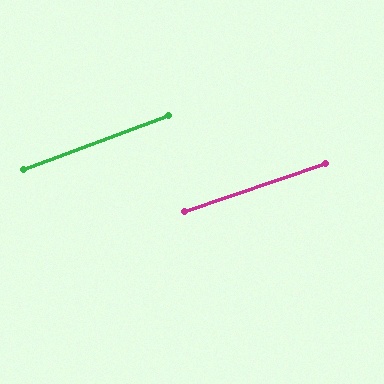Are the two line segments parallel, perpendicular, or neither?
Parallel — their directions differ by only 1.7°.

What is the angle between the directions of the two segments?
Approximately 2 degrees.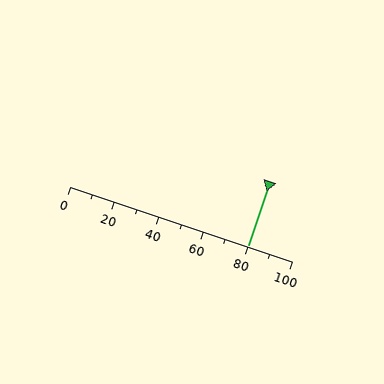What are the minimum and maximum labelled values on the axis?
The axis runs from 0 to 100.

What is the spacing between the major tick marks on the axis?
The major ticks are spaced 20 apart.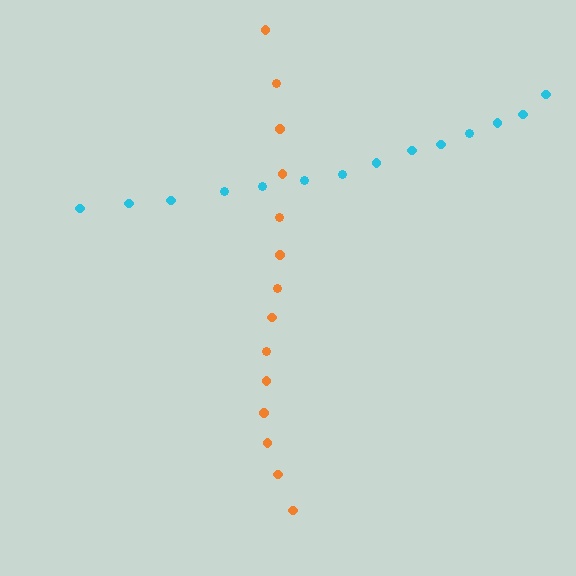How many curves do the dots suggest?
There are 2 distinct paths.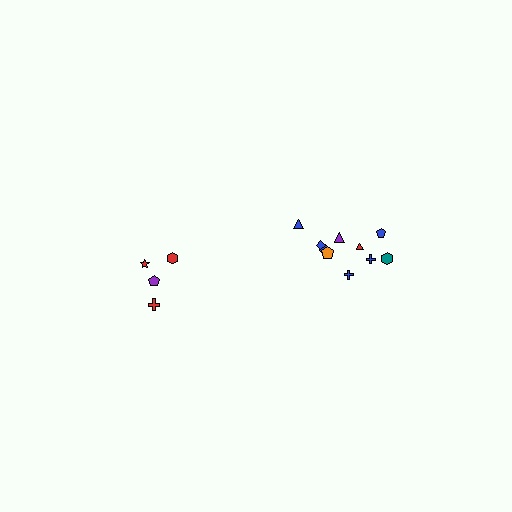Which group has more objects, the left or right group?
The right group.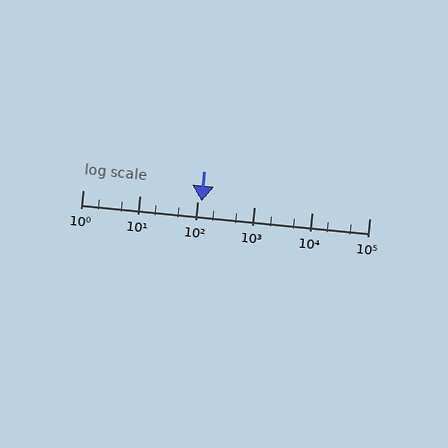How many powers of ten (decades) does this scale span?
The scale spans 5 decades, from 1 to 100000.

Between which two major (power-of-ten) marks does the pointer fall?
The pointer is between 100 and 1000.